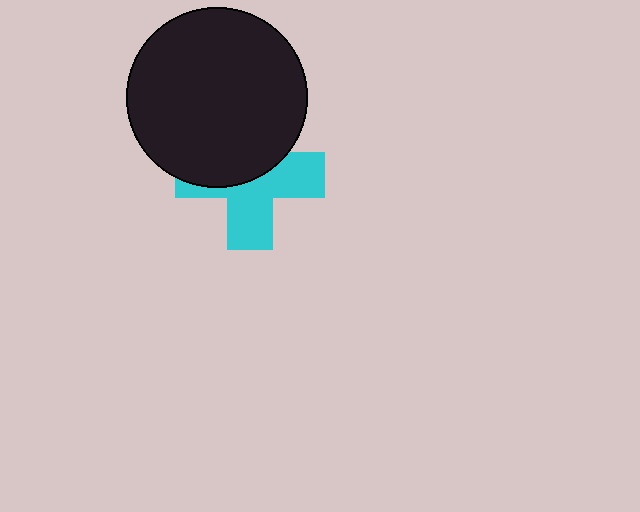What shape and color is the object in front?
The object in front is a black circle.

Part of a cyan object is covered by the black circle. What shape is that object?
It is a cross.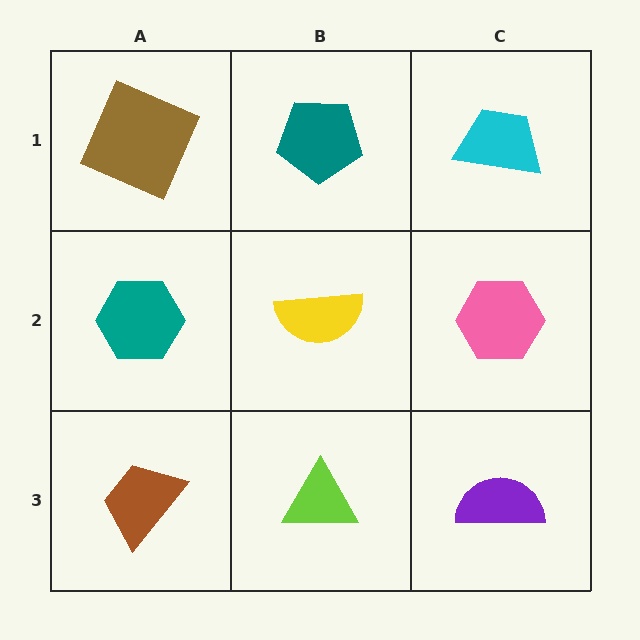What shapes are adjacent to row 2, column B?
A teal pentagon (row 1, column B), a lime triangle (row 3, column B), a teal hexagon (row 2, column A), a pink hexagon (row 2, column C).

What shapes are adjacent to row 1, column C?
A pink hexagon (row 2, column C), a teal pentagon (row 1, column B).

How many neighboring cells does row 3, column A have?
2.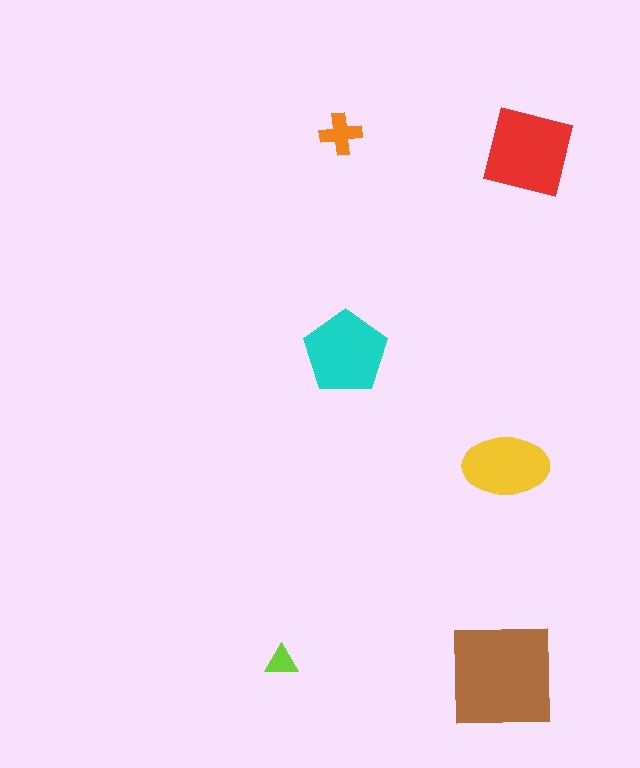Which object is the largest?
The brown square.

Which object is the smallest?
The lime triangle.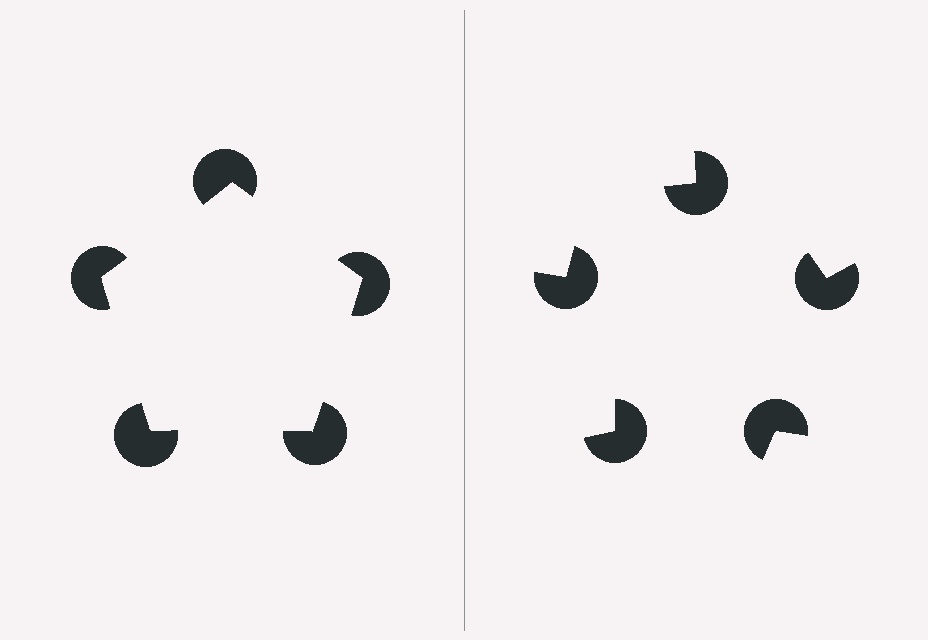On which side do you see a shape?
An illusory pentagon appears on the left side. On the right side the wedge cuts are rotated, so no coherent shape forms.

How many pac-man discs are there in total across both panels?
10 — 5 on each side.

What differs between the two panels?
The pac-man discs are positioned identically on both sides; only the wedge orientations differ. On the left they align to a pentagon; on the right they are misaligned.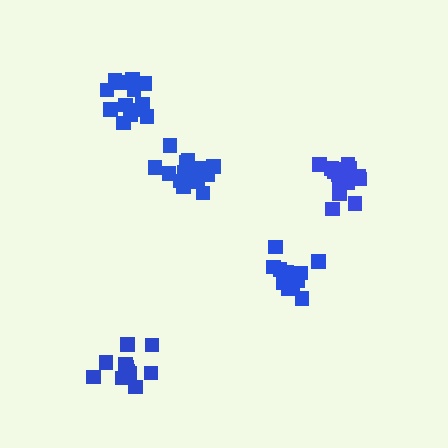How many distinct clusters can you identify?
There are 5 distinct clusters.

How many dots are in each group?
Group 1: 16 dots, Group 2: 17 dots, Group 3: 14 dots, Group 4: 13 dots, Group 5: 15 dots (75 total).